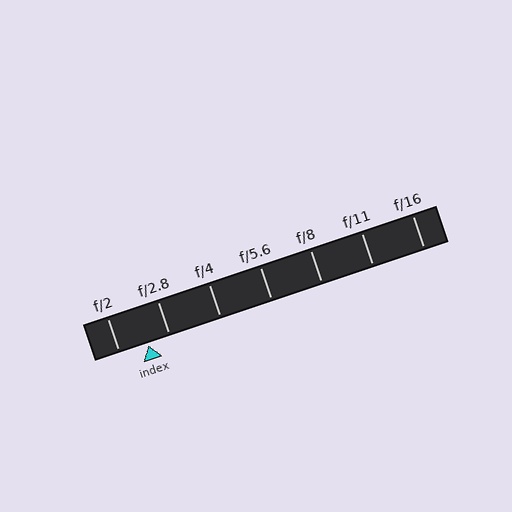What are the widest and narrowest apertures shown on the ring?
The widest aperture shown is f/2 and the narrowest is f/16.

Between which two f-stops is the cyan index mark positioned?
The index mark is between f/2 and f/2.8.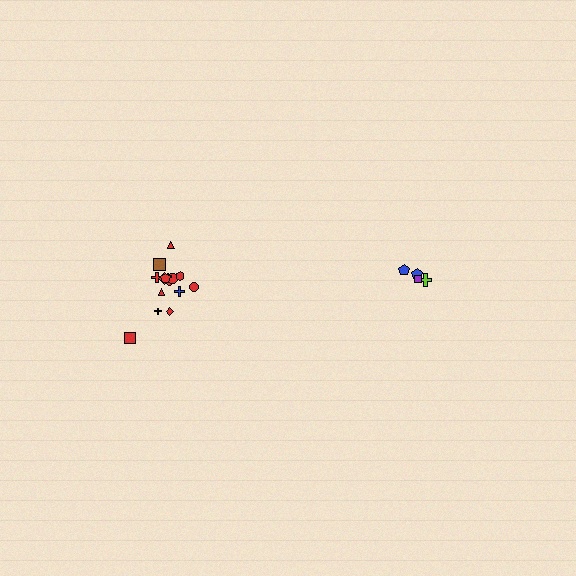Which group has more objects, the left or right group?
The left group.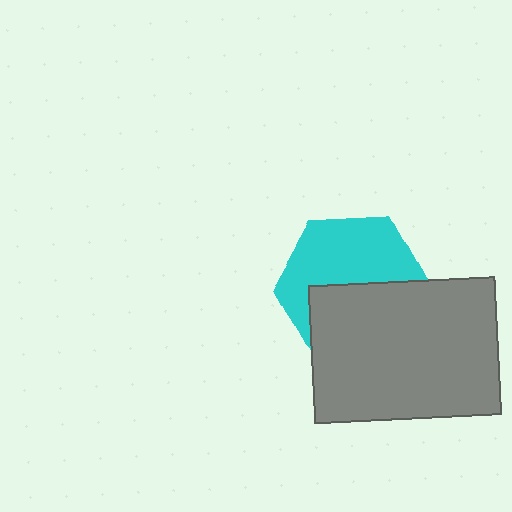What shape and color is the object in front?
The object in front is a gray rectangle.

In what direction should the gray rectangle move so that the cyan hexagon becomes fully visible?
The gray rectangle should move down. That is the shortest direction to clear the overlap and leave the cyan hexagon fully visible.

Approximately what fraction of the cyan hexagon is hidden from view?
Roughly 47% of the cyan hexagon is hidden behind the gray rectangle.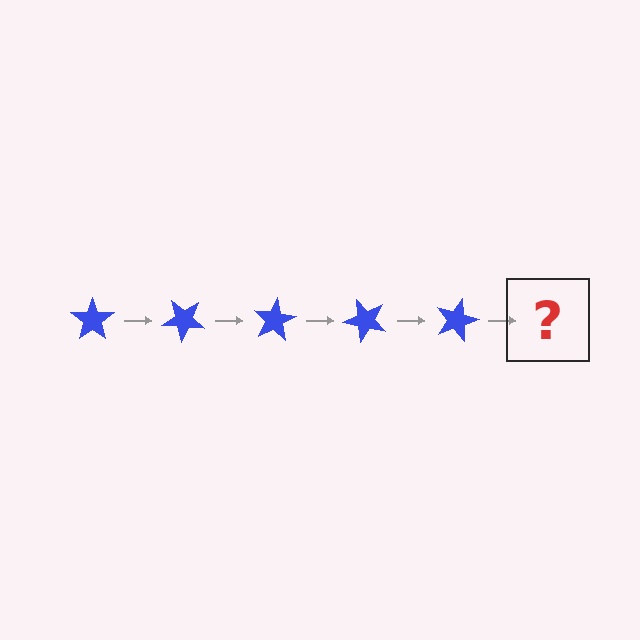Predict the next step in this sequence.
The next step is a blue star rotated 200 degrees.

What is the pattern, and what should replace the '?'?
The pattern is that the star rotates 40 degrees each step. The '?' should be a blue star rotated 200 degrees.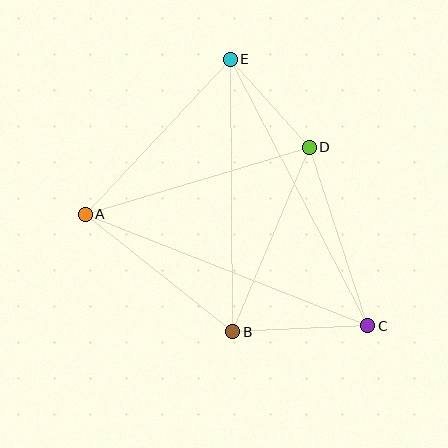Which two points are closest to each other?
Points D and E are closest to each other.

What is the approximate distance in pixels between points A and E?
The distance between A and E is approximately 212 pixels.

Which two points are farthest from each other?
Points A and C are farthest from each other.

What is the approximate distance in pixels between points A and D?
The distance between A and D is approximately 234 pixels.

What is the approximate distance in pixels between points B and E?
The distance between B and E is approximately 273 pixels.